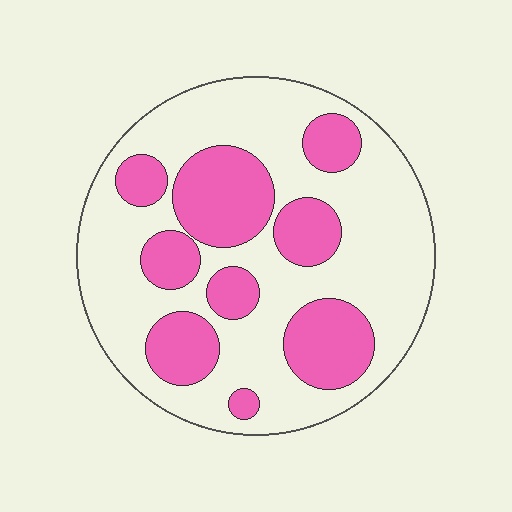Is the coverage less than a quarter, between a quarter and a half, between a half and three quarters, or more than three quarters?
Between a quarter and a half.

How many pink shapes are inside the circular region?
9.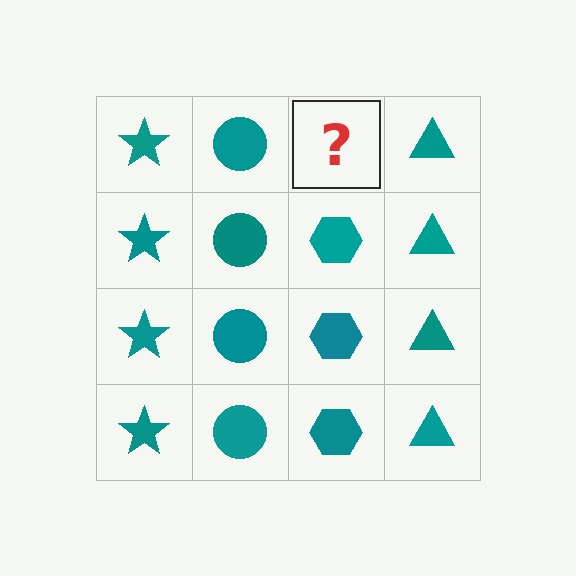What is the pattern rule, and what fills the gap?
The rule is that each column has a consistent shape. The gap should be filled with a teal hexagon.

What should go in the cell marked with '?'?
The missing cell should contain a teal hexagon.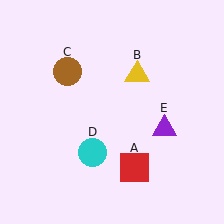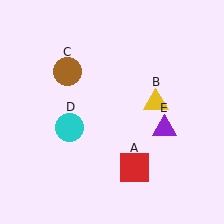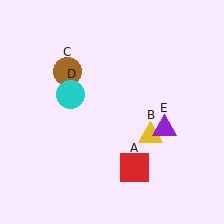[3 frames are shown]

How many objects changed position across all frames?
2 objects changed position: yellow triangle (object B), cyan circle (object D).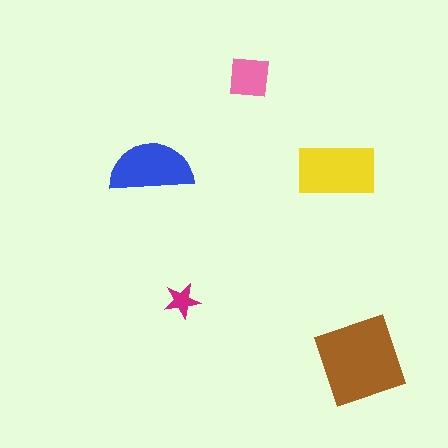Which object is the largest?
The brown square.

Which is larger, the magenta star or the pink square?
The pink square.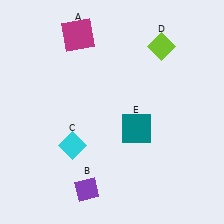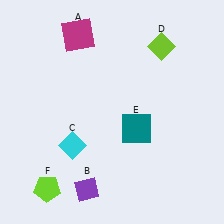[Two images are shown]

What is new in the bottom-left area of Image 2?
A lime pentagon (F) was added in the bottom-left area of Image 2.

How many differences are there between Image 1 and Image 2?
There is 1 difference between the two images.